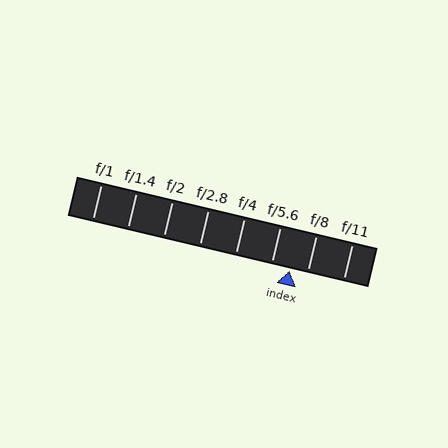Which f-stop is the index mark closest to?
The index mark is closest to f/8.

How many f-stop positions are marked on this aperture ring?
There are 8 f-stop positions marked.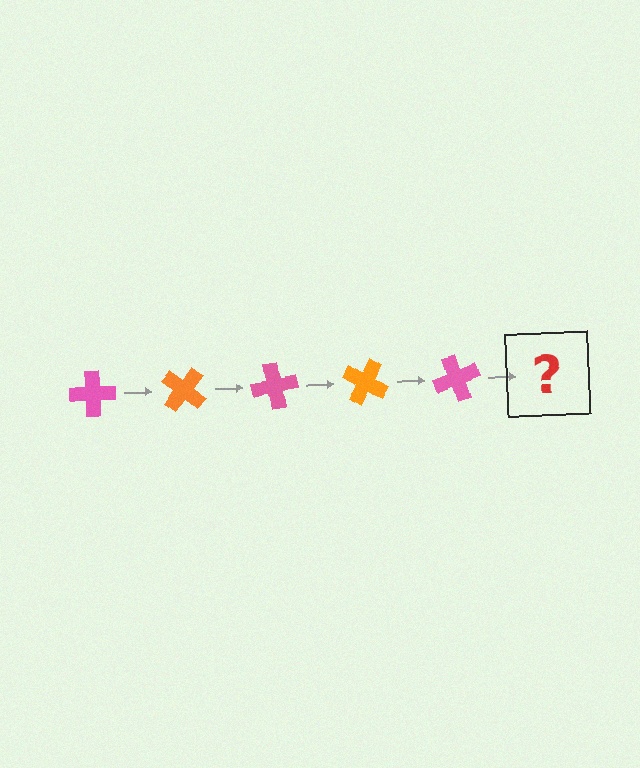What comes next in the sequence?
The next element should be an orange cross, rotated 200 degrees from the start.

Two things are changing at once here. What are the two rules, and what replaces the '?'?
The two rules are that it rotates 40 degrees each step and the color cycles through pink and orange. The '?' should be an orange cross, rotated 200 degrees from the start.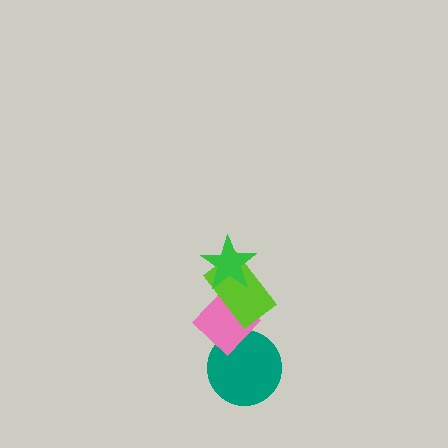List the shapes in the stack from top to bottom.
From top to bottom: the green star, the lime rectangle, the pink diamond, the teal circle.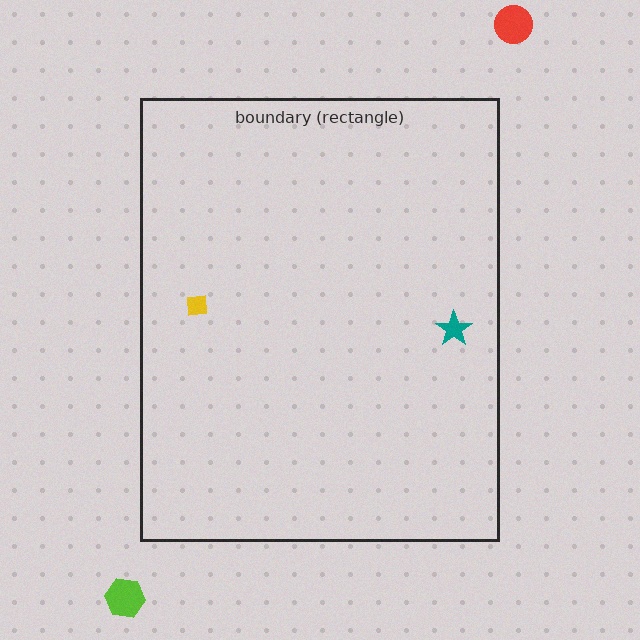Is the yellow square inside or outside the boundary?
Inside.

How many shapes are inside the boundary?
2 inside, 2 outside.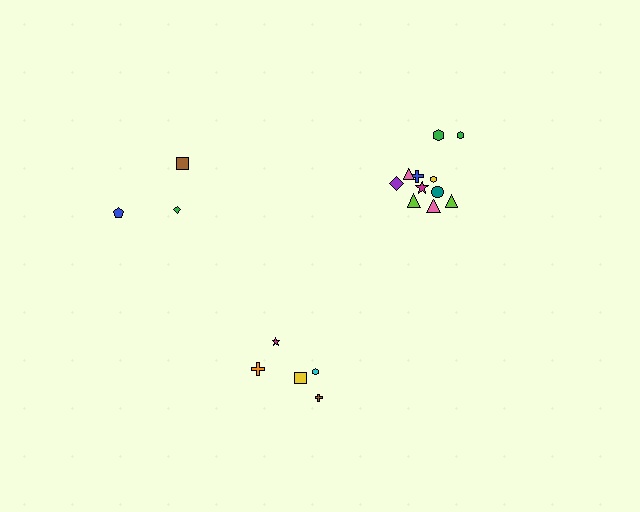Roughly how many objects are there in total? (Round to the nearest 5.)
Roughly 20 objects in total.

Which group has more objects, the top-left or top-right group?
The top-right group.